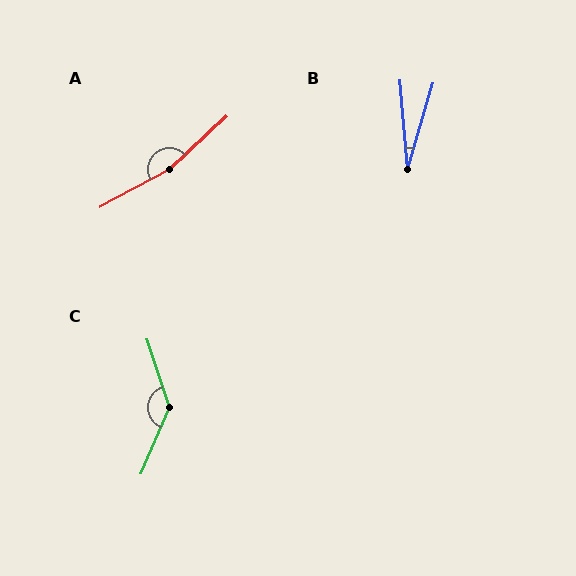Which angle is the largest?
A, at approximately 166 degrees.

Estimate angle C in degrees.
Approximately 139 degrees.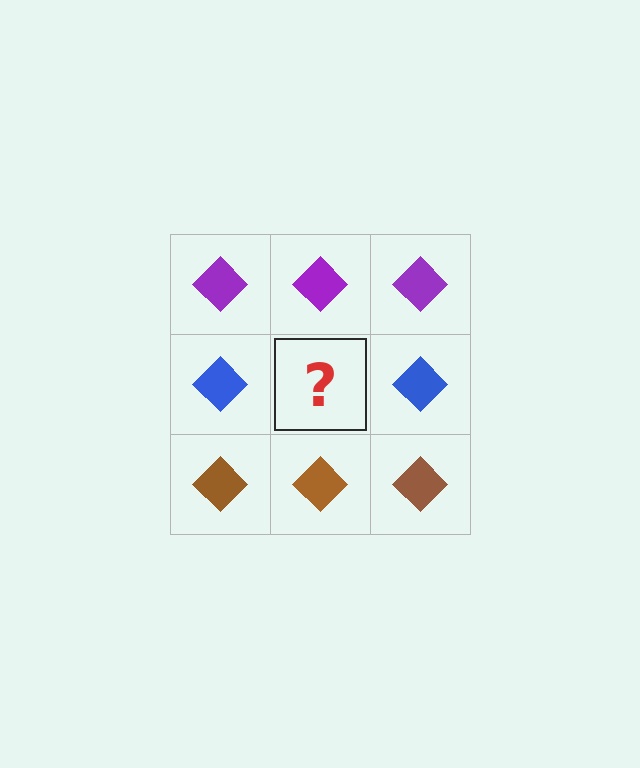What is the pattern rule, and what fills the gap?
The rule is that each row has a consistent color. The gap should be filled with a blue diamond.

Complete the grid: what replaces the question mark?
The question mark should be replaced with a blue diamond.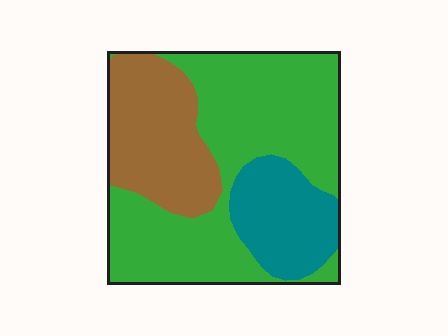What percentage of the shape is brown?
Brown takes up between a sixth and a third of the shape.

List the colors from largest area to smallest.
From largest to smallest: green, brown, teal.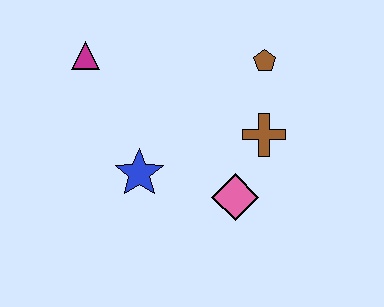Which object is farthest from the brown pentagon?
The magenta triangle is farthest from the brown pentagon.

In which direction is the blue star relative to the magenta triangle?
The blue star is below the magenta triangle.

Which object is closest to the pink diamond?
The brown cross is closest to the pink diamond.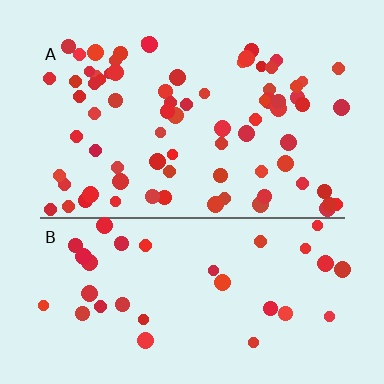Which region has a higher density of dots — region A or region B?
A (the top).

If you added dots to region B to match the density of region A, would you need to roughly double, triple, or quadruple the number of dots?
Approximately double.